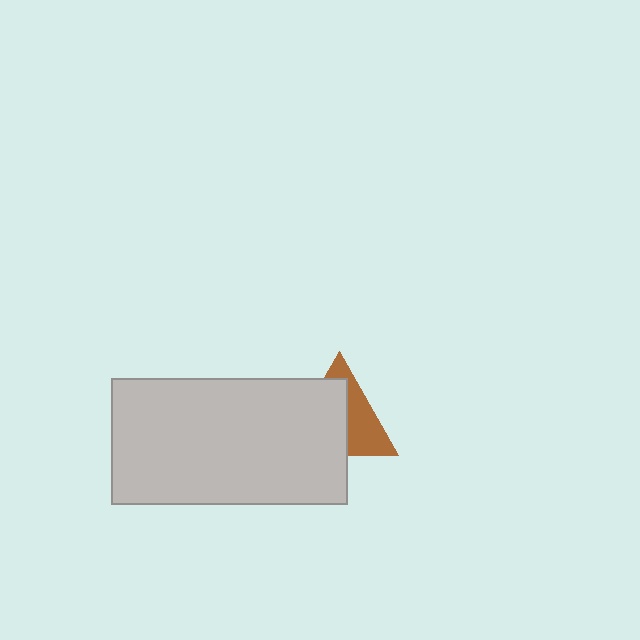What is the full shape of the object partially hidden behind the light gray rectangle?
The partially hidden object is a brown triangle.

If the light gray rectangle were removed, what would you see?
You would see the complete brown triangle.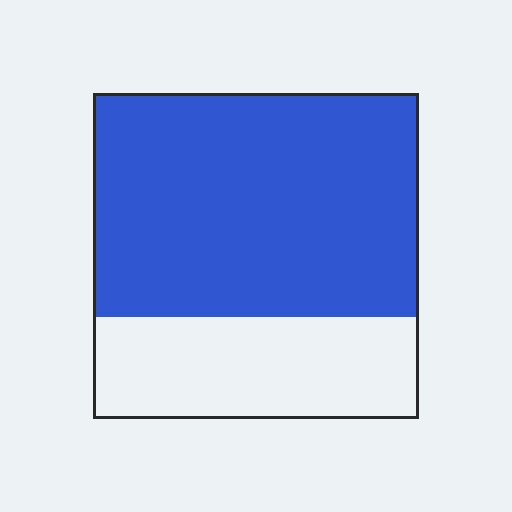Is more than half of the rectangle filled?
Yes.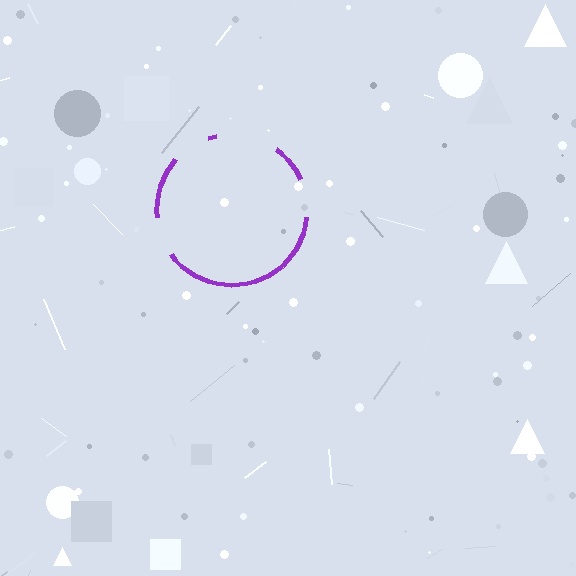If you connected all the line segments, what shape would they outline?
They would outline a circle.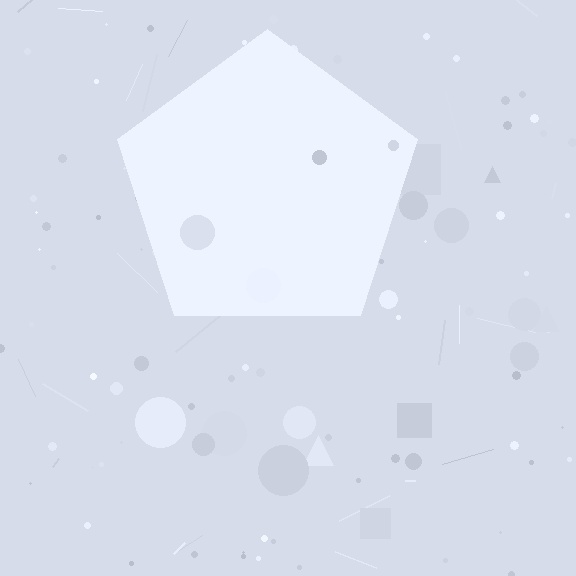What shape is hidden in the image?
A pentagon is hidden in the image.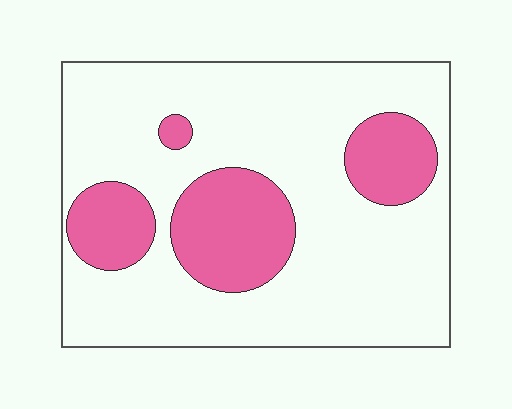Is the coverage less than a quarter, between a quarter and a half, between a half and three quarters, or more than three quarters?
Less than a quarter.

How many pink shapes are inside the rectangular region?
4.